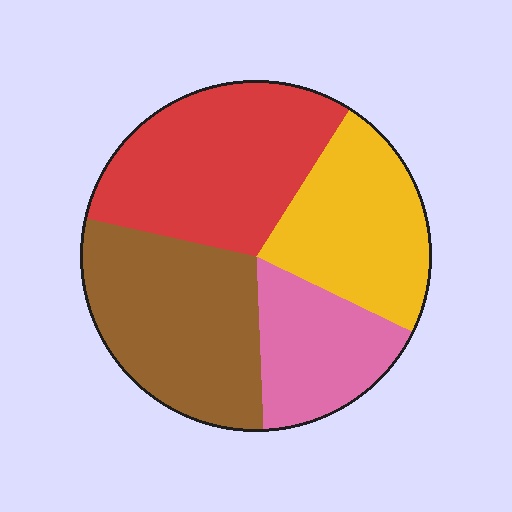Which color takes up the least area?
Pink, at roughly 15%.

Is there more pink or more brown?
Brown.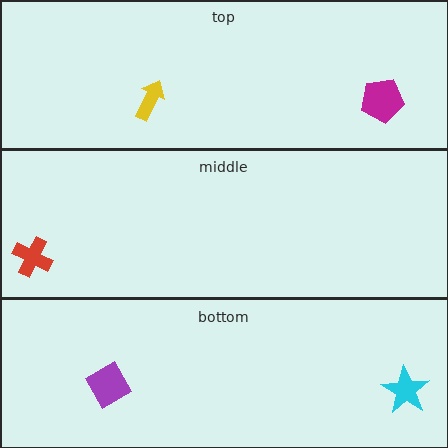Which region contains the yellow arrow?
The top region.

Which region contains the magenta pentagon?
The top region.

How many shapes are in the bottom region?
2.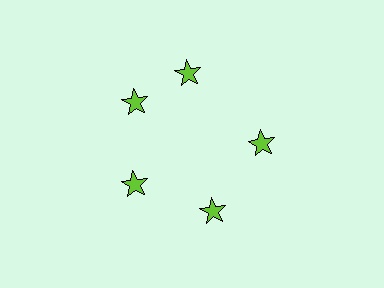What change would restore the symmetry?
The symmetry would be restored by rotating it back into even spacing with its neighbors so that all 5 stars sit at equal angles and equal distance from the center.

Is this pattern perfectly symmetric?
No. The 5 lime stars are arranged in a ring, but one element near the 1 o'clock position is rotated out of alignment along the ring, breaking the 5-fold rotational symmetry.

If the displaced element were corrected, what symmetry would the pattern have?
It would have 5-fold rotational symmetry — the pattern would map onto itself every 72 degrees.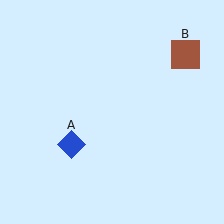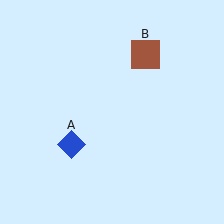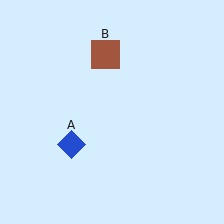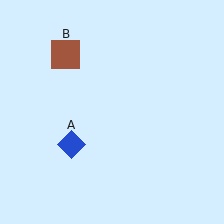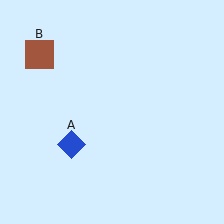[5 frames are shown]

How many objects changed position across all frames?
1 object changed position: brown square (object B).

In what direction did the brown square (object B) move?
The brown square (object B) moved left.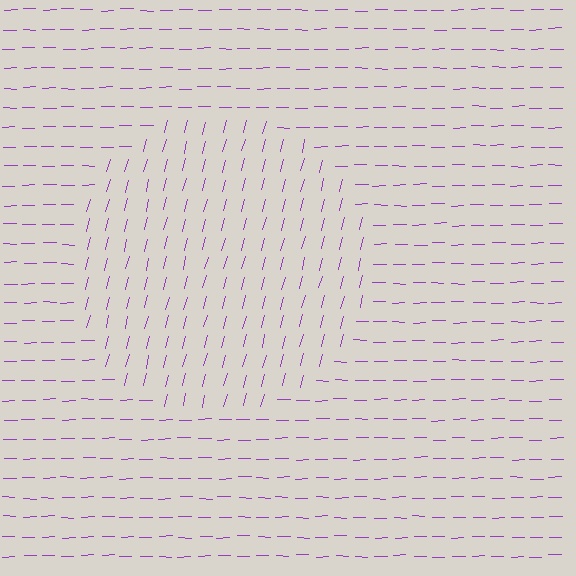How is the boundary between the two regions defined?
The boundary is defined purely by a change in line orientation (approximately 74 degrees difference). All lines are the same color and thickness.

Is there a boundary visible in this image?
Yes, there is a texture boundary formed by a change in line orientation.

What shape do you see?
I see a circle.